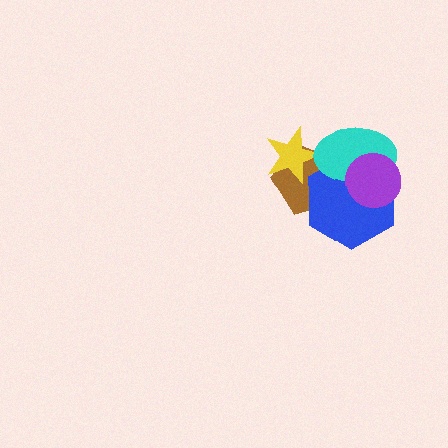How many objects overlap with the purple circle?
2 objects overlap with the purple circle.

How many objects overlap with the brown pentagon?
3 objects overlap with the brown pentagon.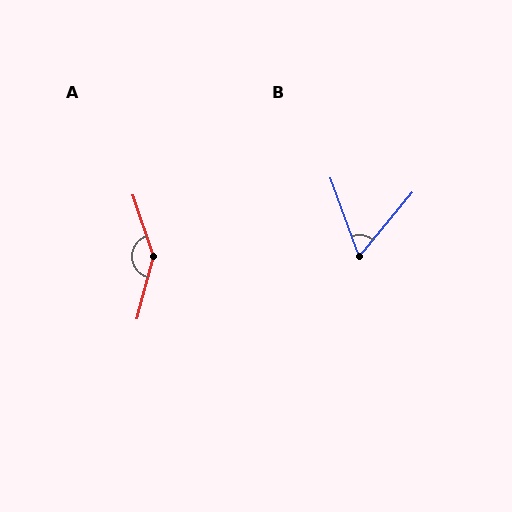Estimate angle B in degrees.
Approximately 59 degrees.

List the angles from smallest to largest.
B (59°), A (147°).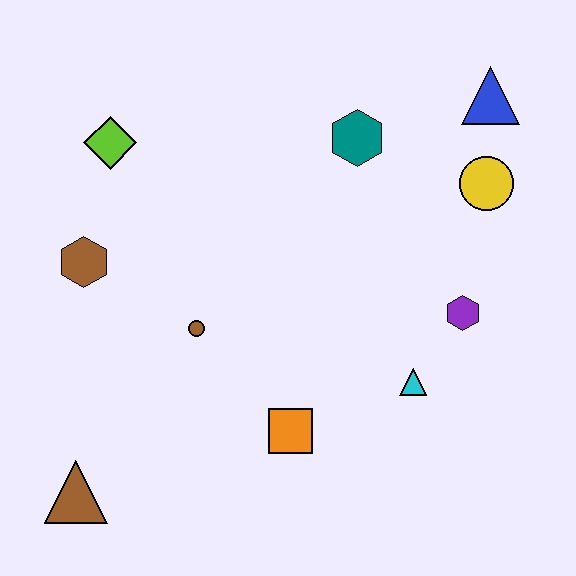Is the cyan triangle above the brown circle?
No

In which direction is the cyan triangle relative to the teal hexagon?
The cyan triangle is below the teal hexagon.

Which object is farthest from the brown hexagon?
The blue triangle is farthest from the brown hexagon.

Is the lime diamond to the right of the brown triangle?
Yes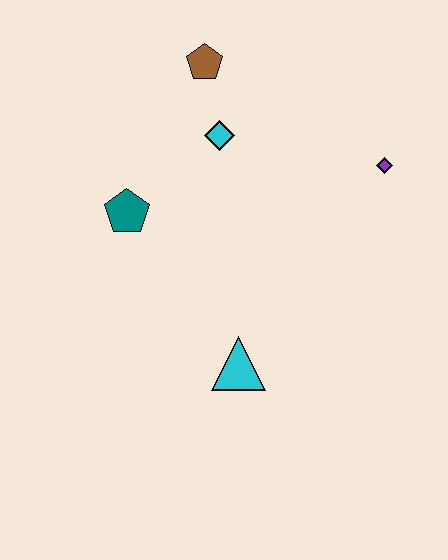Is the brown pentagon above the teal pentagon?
Yes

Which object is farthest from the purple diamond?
The teal pentagon is farthest from the purple diamond.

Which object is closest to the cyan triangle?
The teal pentagon is closest to the cyan triangle.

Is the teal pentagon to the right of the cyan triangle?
No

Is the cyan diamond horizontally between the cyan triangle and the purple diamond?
No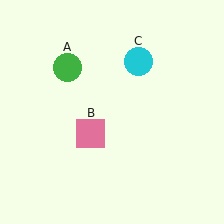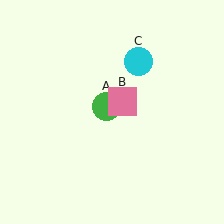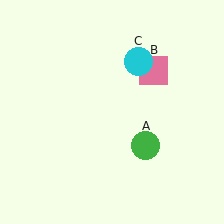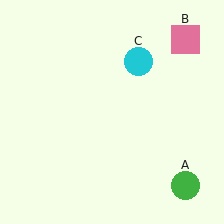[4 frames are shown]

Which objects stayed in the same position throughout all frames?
Cyan circle (object C) remained stationary.